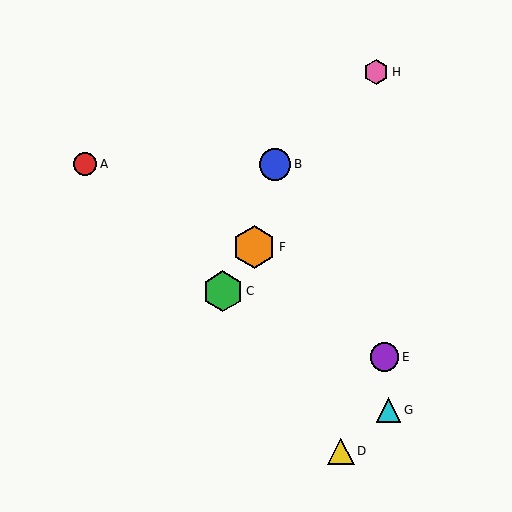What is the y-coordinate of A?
Object A is at y≈164.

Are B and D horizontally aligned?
No, B is at y≈164 and D is at y≈451.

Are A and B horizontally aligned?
Yes, both are at y≈164.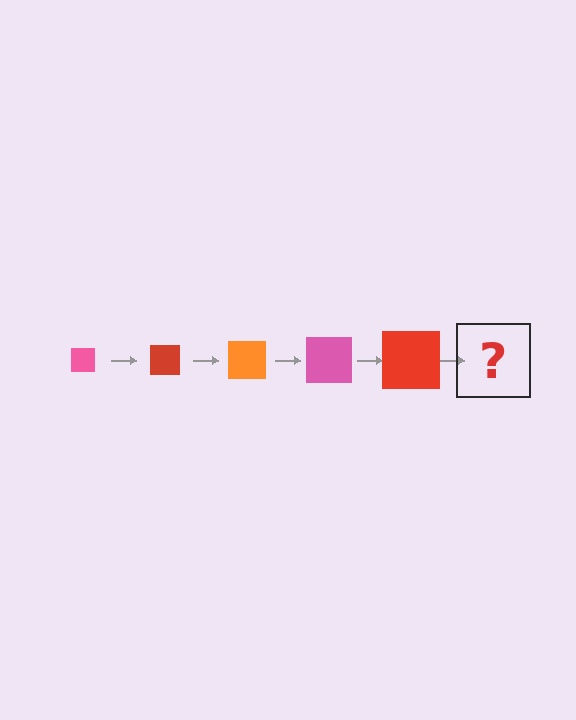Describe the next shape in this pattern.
It should be an orange square, larger than the previous one.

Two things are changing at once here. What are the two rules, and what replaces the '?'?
The two rules are that the square grows larger each step and the color cycles through pink, red, and orange. The '?' should be an orange square, larger than the previous one.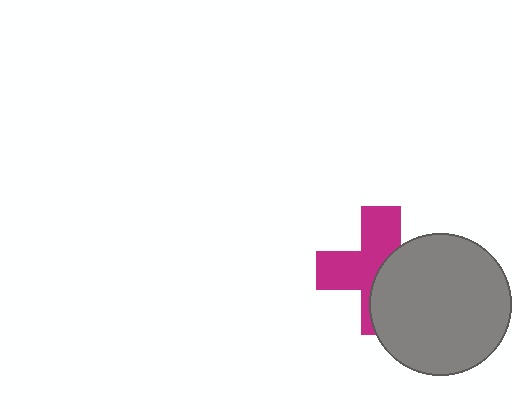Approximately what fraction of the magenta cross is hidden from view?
Roughly 46% of the magenta cross is hidden behind the gray circle.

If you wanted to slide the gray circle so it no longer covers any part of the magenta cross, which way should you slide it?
Slide it right — that is the most direct way to separate the two shapes.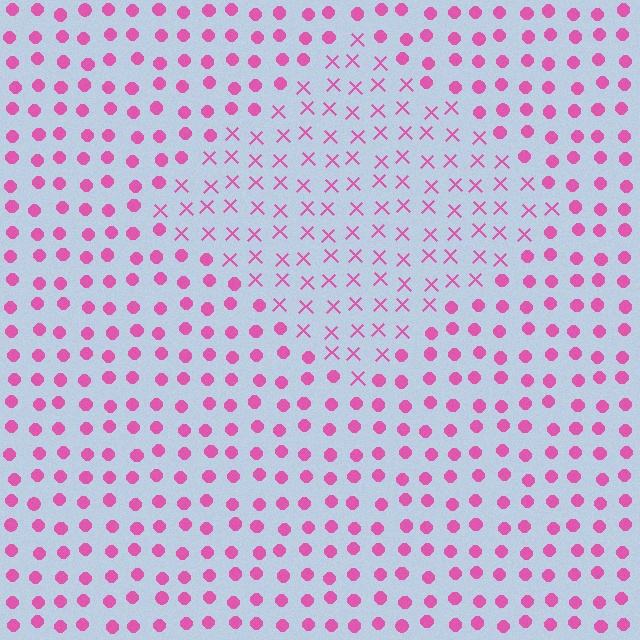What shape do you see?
I see a diamond.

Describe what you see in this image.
The image is filled with small pink elements arranged in a uniform grid. A diamond-shaped region contains X marks, while the surrounding area contains circles. The boundary is defined purely by the change in element shape.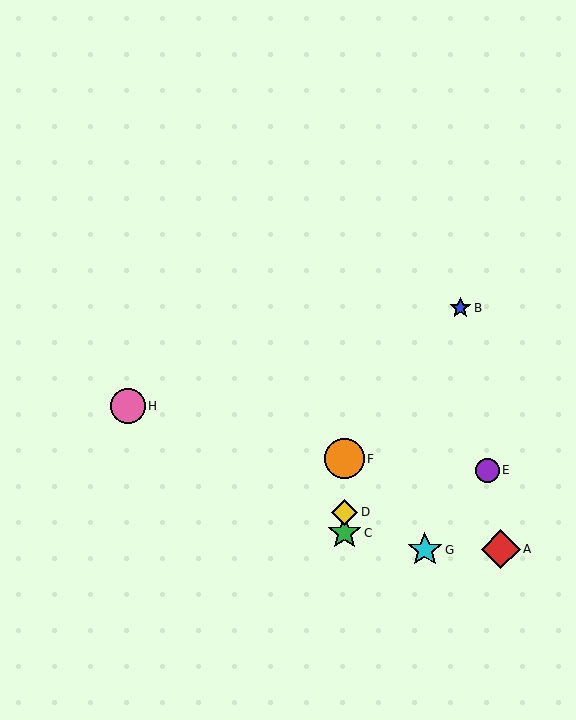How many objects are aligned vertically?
3 objects (C, D, F) are aligned vertically.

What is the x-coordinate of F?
Object F is at x≈345.